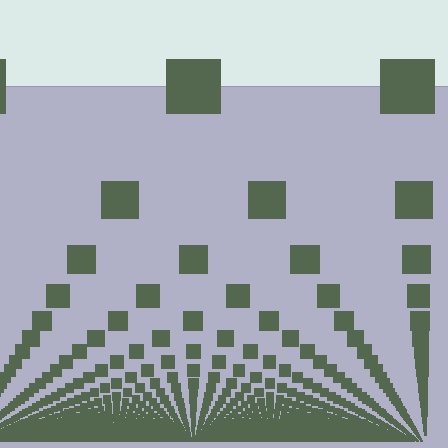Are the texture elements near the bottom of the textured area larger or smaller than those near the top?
Smaller. The gradient is inverted — elements near the bottom are smaller and denser.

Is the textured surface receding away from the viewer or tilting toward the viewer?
The surface appears to tilt toward the viewer. Texture elements get larger and sparser toward the top.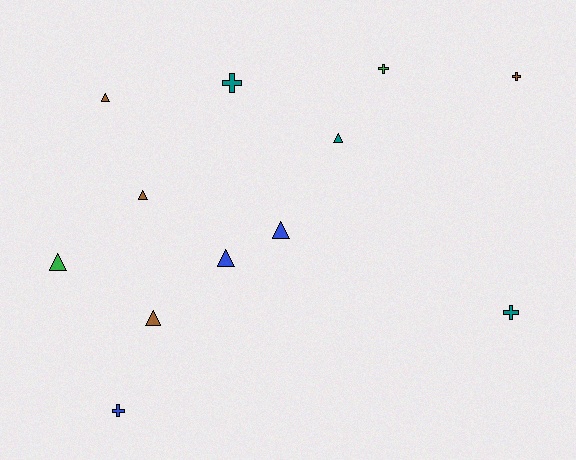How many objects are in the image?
There are 12 objects.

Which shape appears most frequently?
Triangle, with 7 objects.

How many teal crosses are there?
There are 2 teal crosses.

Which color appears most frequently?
Brown, with 4 objects.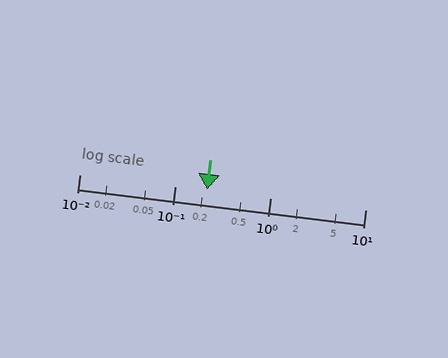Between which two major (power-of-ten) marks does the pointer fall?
The pointer is between 0.1 and 1.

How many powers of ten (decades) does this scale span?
The scale spans 3 decades, from 0.01 to 10.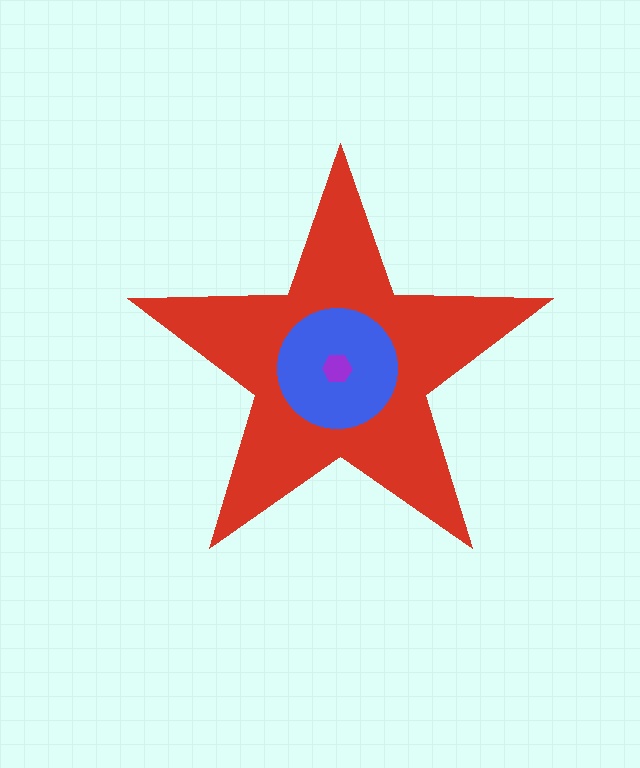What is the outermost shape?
The red star.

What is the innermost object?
The purple hexagon.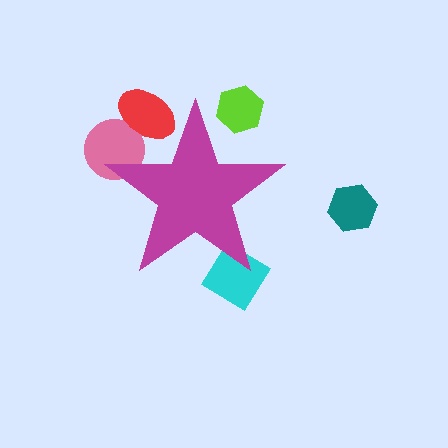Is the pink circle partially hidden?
Yes, the pink circle is partially hidden behind the magenta star.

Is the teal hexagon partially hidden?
No, the teal hexagon is fully visible.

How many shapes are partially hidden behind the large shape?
4 shapes are partially hidden.